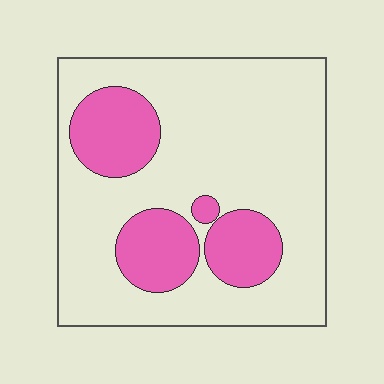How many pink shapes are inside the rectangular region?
4.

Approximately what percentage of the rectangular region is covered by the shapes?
Approximately 25%.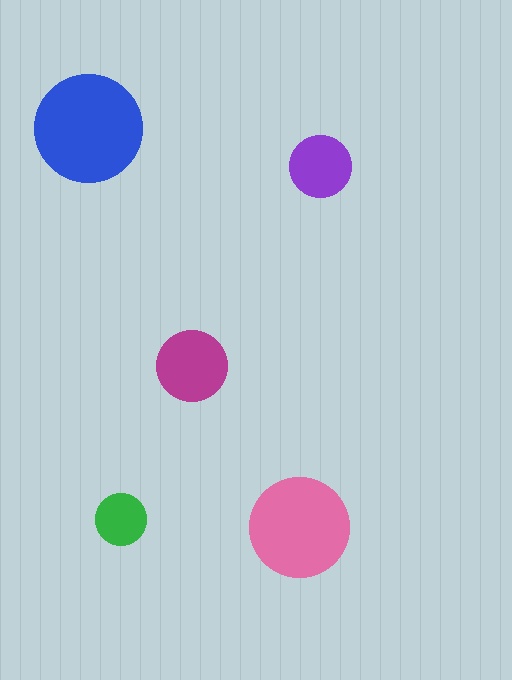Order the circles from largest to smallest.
the blue one, the pink one, the magenta one, the purple one, the green one.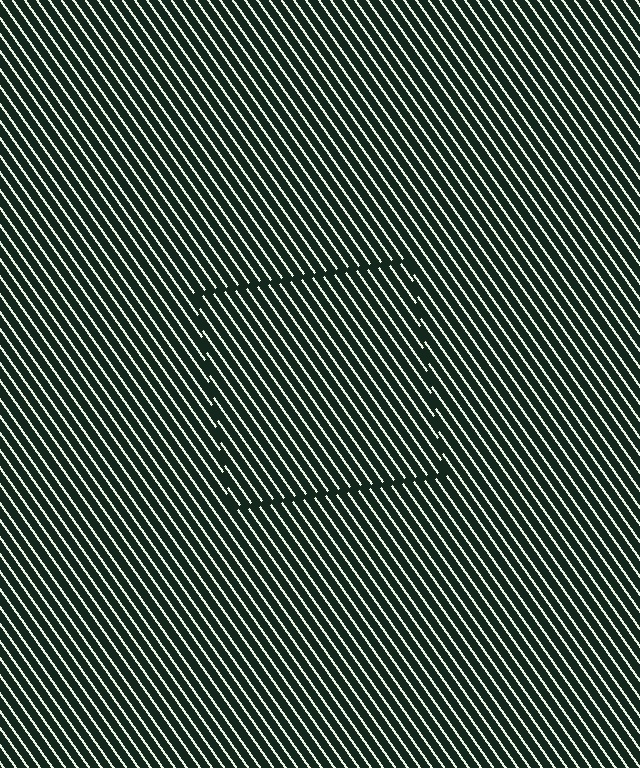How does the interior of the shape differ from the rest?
The interior of the shape contains the same grating, shifted by half a period — the contour is defined by the phase discontinuity where line-ends from the inner and outer gratings abut.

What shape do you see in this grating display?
An illusory square. The interior of the shape contains the same grating, shifted by half a period — the contour is defined by the phase discontinuity where line-ends from the inner and outer gratings abut.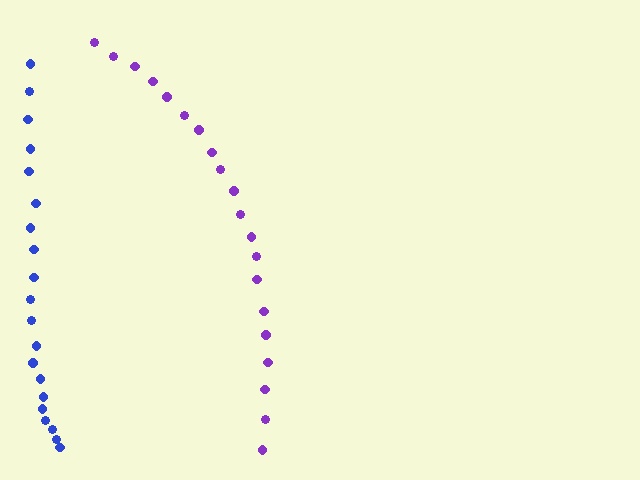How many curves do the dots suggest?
There are 2 distinct paths.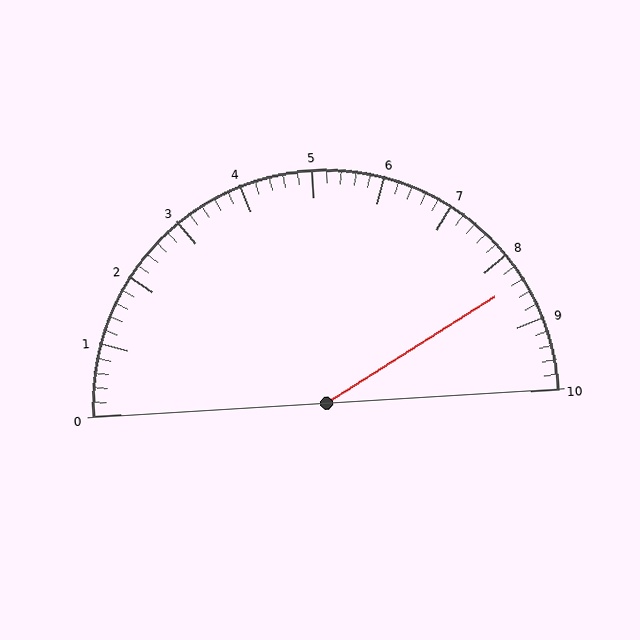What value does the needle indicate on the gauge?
The needle indicates approximately 8.4.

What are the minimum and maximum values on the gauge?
The gauge ranges from 0 to 10.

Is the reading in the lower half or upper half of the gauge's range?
The reading is in the upper half of the range (0 to 10).